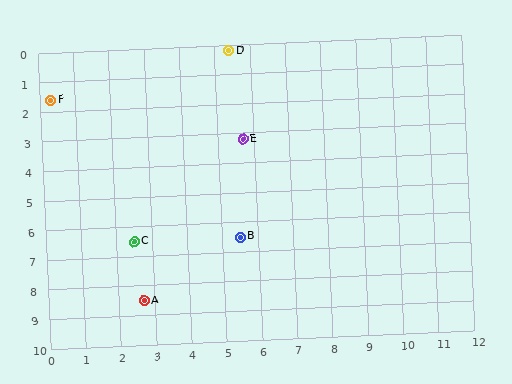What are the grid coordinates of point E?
Point E is at approximately (5.7, 3.2).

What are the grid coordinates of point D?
Point D is at approximately (5.4, 0.2).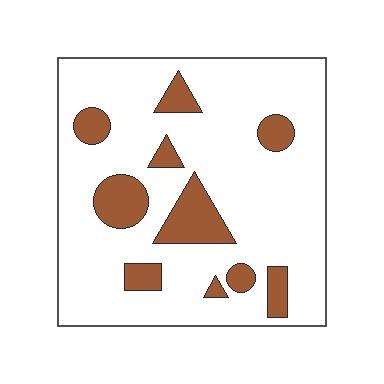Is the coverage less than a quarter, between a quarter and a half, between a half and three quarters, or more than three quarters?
Less than a quarter.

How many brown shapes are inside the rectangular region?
10.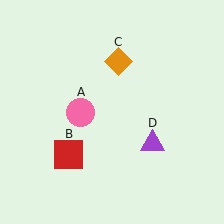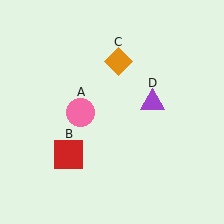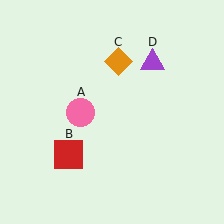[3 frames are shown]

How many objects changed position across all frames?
1 object changed position: purple triangle (object D).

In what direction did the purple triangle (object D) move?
The purple triangle (object D) moved up.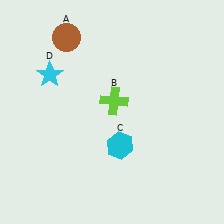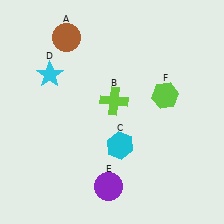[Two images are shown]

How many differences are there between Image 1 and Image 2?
There are 2 differences between the two images.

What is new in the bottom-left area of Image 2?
A purple circle (E) was added in the bottom-left area of Image 2.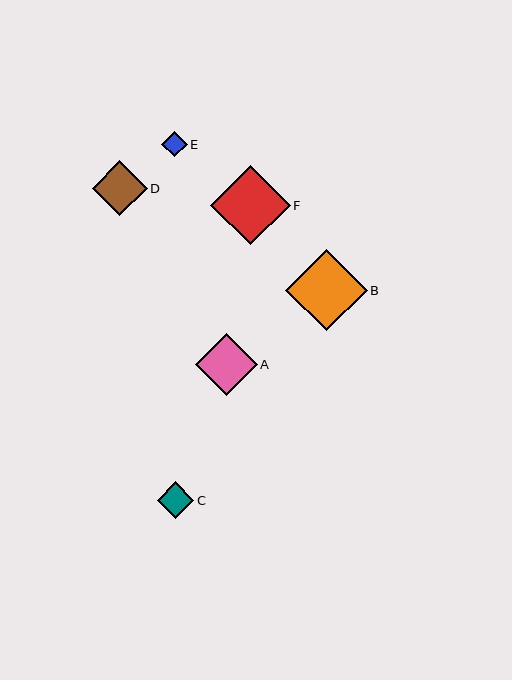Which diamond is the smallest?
Diamond E is the smallest with a size of approximately 25 pixels.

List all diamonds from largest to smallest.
From largest to smallest: B, F, A, D, C, E.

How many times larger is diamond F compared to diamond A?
Diamond F is approximately 1.3 times the size of diamond A.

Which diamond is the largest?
Diamond B is the largest with a size of approximately 81 pixels.